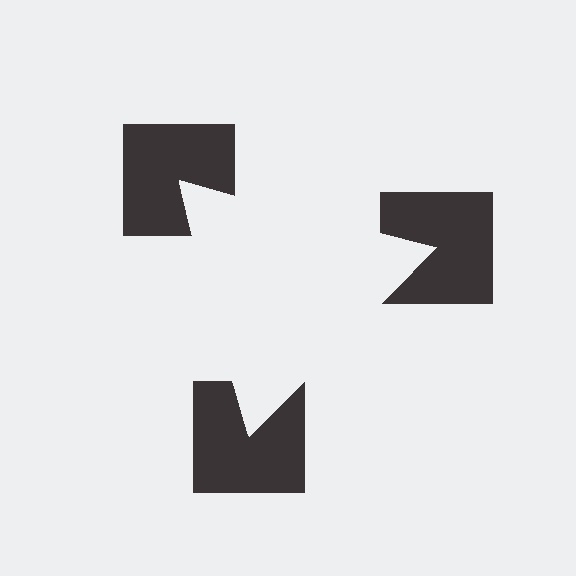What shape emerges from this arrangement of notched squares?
An illusory triangle — its edges are inferred from the aligned wedge cuts in the notched squares, not physically drawn.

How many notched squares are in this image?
There are 3 — one at each vertex of the illusory triangle.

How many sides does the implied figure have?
3 sides.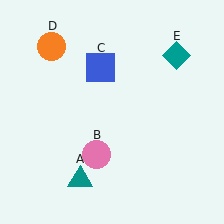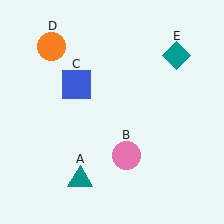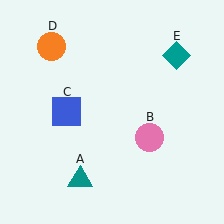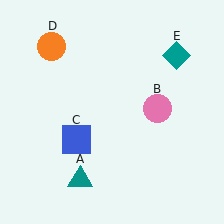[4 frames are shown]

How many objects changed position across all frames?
2 objects changed position: pink circle (object B), blue square (object C).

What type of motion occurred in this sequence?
The pink circle (object B), blue square (object C) rotated counterclockwise around the center of the scene.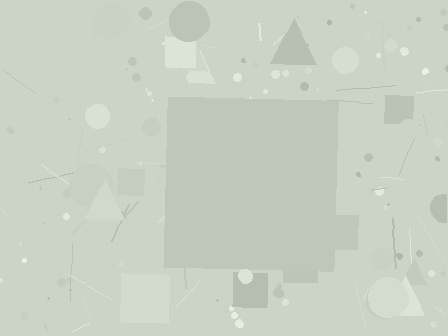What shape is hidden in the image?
A square is hidden in the image.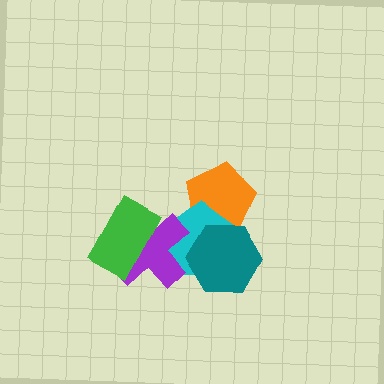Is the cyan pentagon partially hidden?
Yes, it is partially covered by another shape.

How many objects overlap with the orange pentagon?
2 objects overlap with the orange pentagon.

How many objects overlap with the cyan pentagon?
3 objects overlap with the cyan pentagon.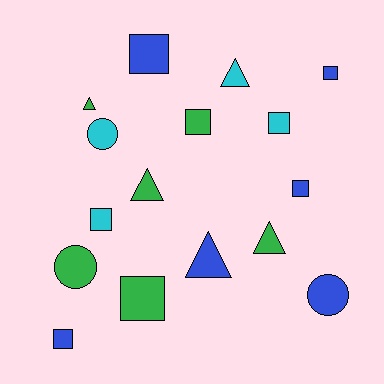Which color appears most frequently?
Green, with 6 objects.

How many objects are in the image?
There are 16 objects.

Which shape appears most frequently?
Square, with 8 objects.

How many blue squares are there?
There are 4 blue squares.